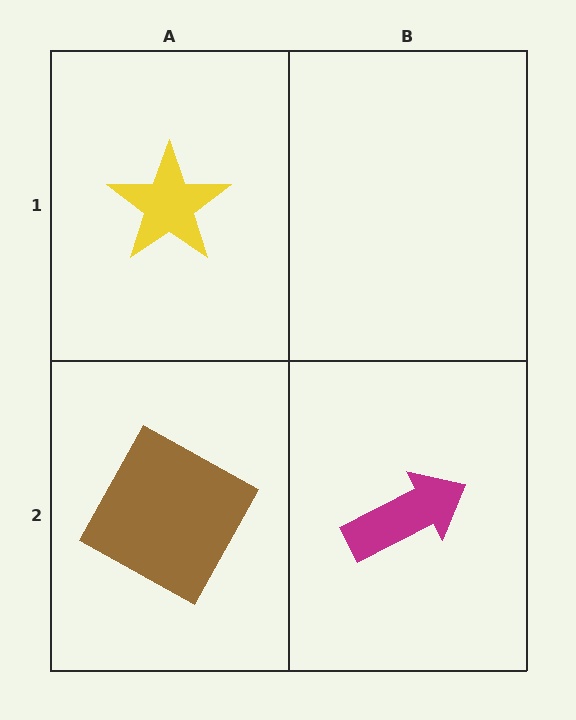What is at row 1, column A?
A yellow star.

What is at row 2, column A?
A brown square.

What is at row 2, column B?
A magenta arrow.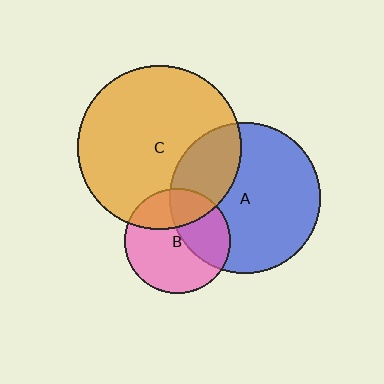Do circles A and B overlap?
Yes.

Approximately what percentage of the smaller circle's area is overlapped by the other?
Approximately 35%.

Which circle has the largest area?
Circle C (orange).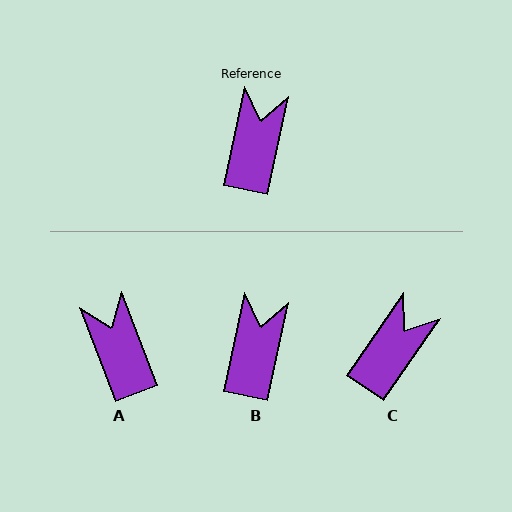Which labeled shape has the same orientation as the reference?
B.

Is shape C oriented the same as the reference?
No, it is off by about 23 degrees.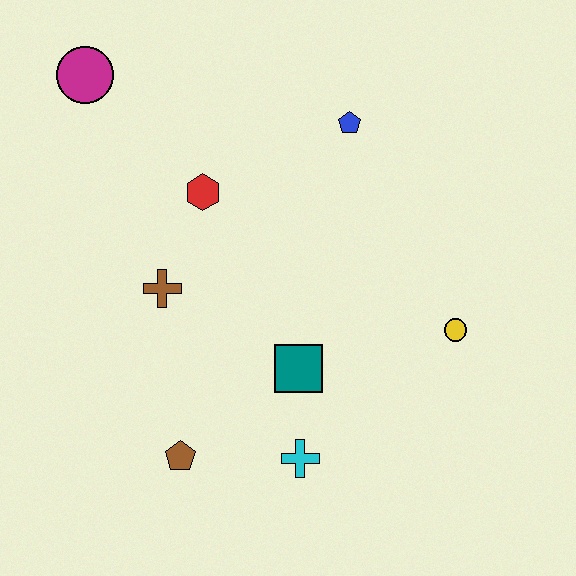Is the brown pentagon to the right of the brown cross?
Yes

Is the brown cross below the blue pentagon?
Yes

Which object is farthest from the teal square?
The magenta circle is farthest from the teal square.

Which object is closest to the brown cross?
The red hexagon is closest to the brown cross.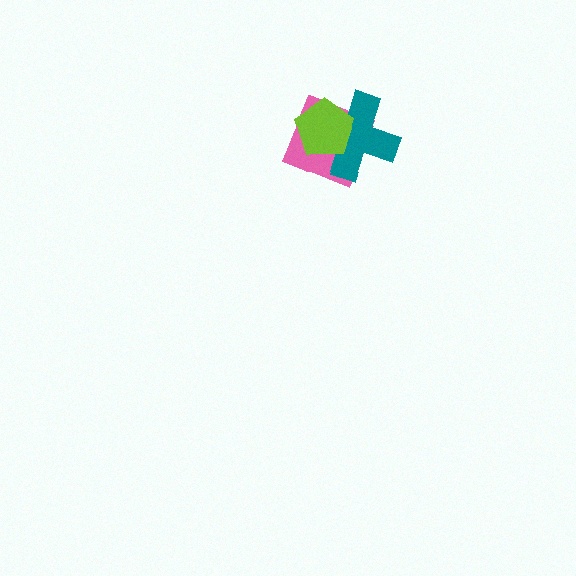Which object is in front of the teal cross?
The lime pentagon is in front of the teal cross.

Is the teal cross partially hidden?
Yes, it is partially covered by another shape.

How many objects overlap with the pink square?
2 objects overlap with the pink square.